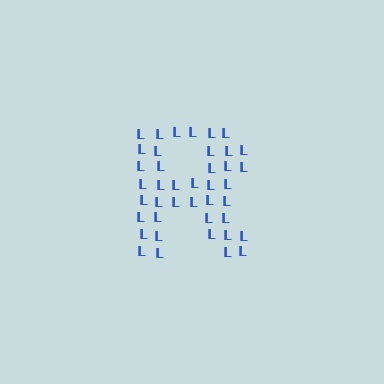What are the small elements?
The small elements are letter L's.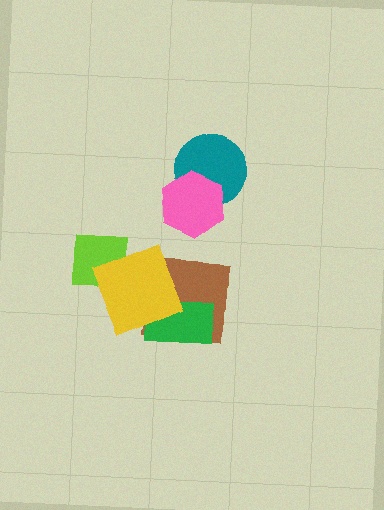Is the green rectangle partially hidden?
Yes, it is partially covered by another shape.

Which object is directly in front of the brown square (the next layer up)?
The green rectangle is directly in front of the brown square.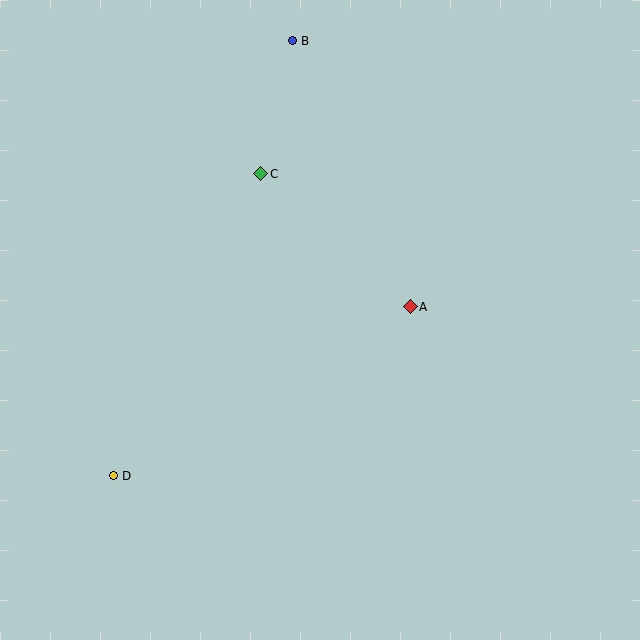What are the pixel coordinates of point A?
Point A is at (410, 307).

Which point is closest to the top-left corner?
Point B is closest to the top-left corner.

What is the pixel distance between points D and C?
The distance between D and C is 336 pixels.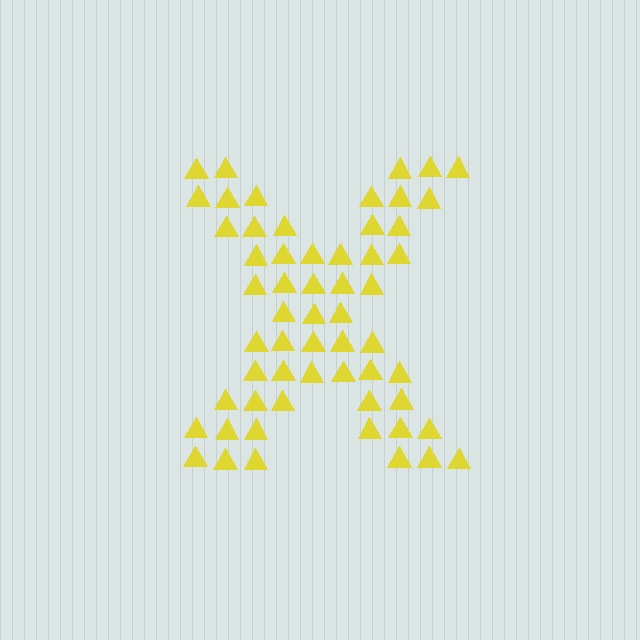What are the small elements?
The small elements are triangles.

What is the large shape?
The large shape is the letter X.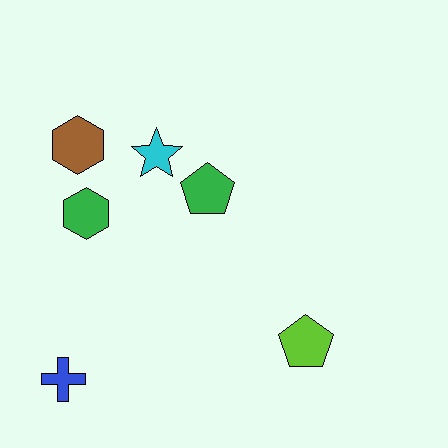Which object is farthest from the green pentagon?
The blue cross is farthest from the green pentagon.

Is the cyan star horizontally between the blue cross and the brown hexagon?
No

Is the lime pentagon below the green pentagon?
Yes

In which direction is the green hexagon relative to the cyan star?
The green hexagon is to the left of the cyan star.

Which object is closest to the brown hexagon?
The green hexagon is closest to the brown hexagon.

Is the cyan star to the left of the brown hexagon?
No